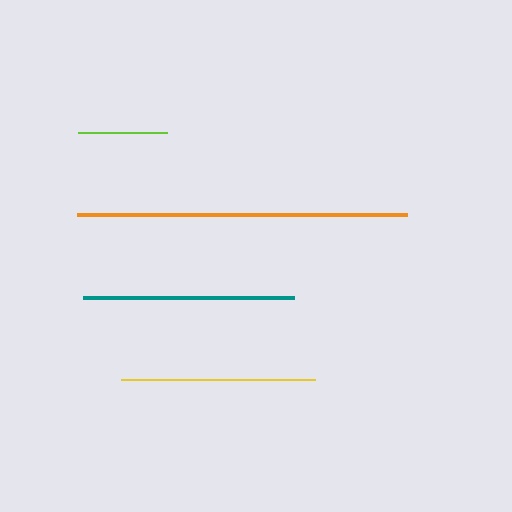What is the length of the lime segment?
The lime segment is approximately 90 pixels long.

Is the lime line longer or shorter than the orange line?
The orange line is longer than the lime line.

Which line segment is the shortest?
The lime line is the shortest at approximately 90 pixels.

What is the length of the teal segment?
The teal segment is approximately 210 pixels long.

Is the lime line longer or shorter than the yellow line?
The yellow line is longer than the lime line.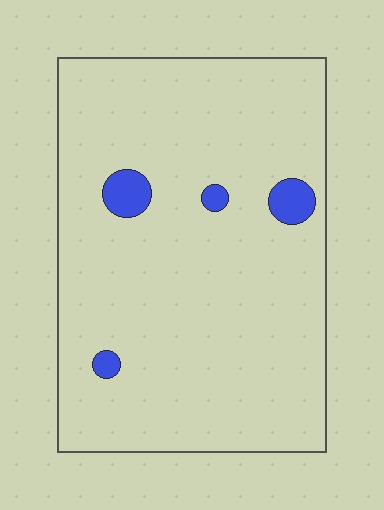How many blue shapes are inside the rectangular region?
4.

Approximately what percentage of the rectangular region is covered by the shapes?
Approximately 5%.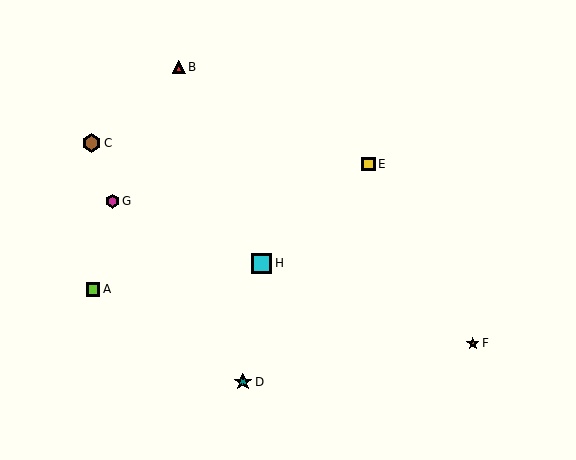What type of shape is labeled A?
Shape A is a lime square.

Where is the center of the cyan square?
The center of the cyan square is at (262, 263).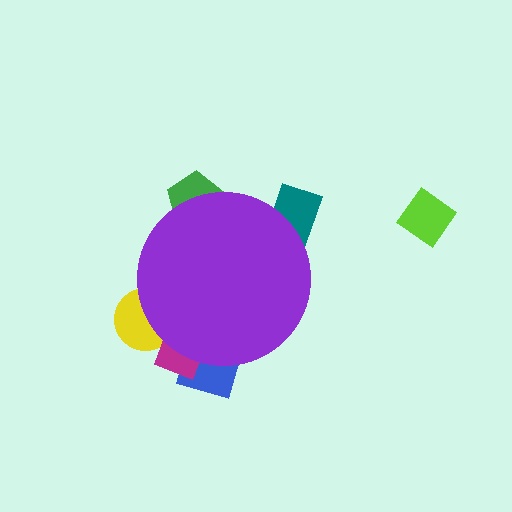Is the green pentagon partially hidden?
Yes, the green pentagon is partially hidden behind the purple circle.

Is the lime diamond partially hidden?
No, the lime diamond is fully visible.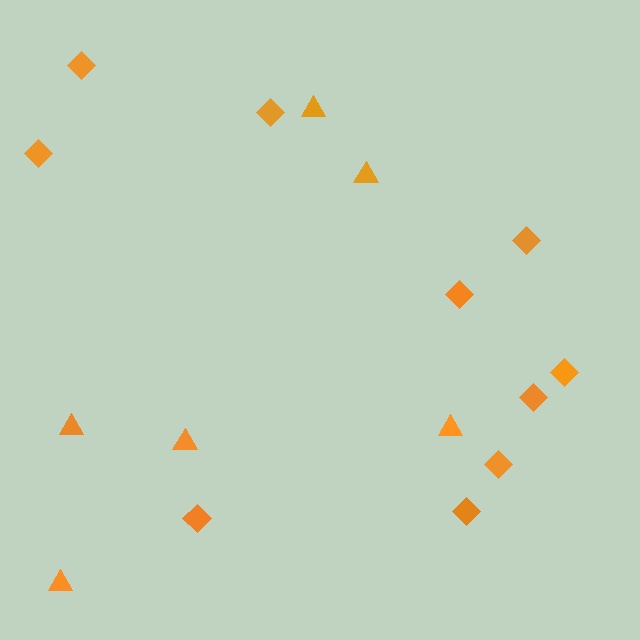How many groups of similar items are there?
There are 2 groups: one group of diamonds (10) and one group of triangles (6).